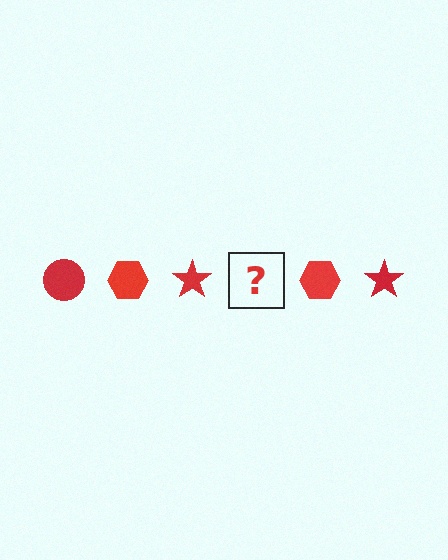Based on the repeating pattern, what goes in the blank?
The blank should be a red circle.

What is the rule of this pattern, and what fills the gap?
The rule is that the pattern cycles through circle, hexagon, star shapes in red. The gap should be filled with a red circle.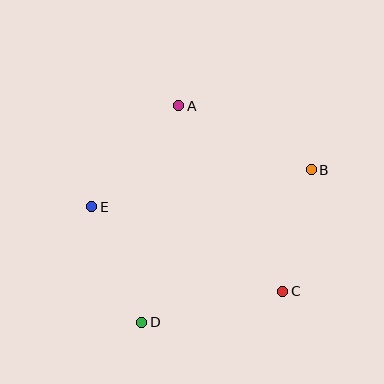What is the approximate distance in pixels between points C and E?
The distance between C and E is approximately 209 pixels.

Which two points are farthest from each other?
Points B and D are farthest from each other.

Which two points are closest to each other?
Points B and C are closest to each other.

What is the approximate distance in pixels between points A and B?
The distance between A and B is approximately 147 pixels.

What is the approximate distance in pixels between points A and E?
The distance between A and E is approximately 134 pixels.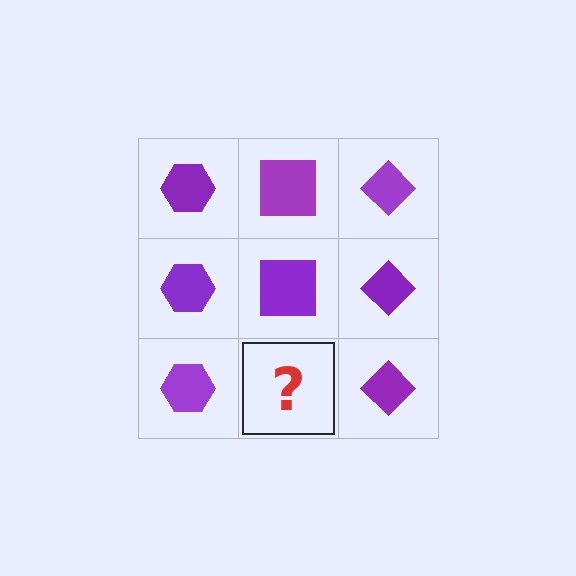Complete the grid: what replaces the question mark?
The question mark should be replaced with a purple square.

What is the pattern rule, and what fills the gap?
The rule is that each column has a consistent shape. The gap should be filled with a purple square.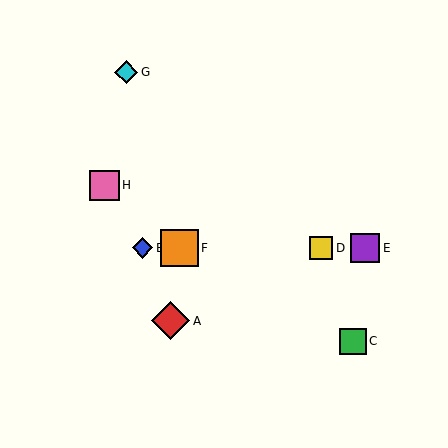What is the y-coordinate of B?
Object B is at y≈248.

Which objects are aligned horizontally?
Objects B, D, E, F are aligned horizontally.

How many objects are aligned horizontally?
4 objects (B, D, E, F) are aligned horizontally.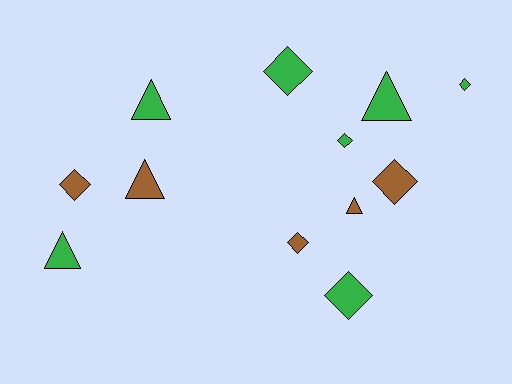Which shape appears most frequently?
Diamond, with 7 objects.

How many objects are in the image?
There are 12 objects.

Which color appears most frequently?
Green, with 7 objects.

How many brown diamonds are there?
There are 3 brown diamonds.